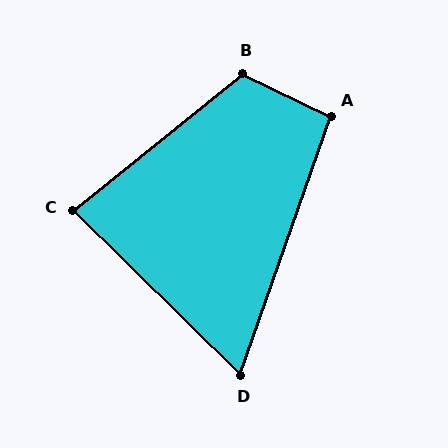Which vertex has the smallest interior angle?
D, at approximately 65 degrees.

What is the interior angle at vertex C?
Approximately 83 degrees (acute).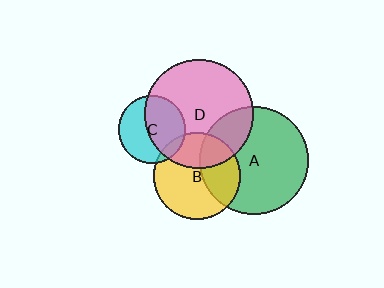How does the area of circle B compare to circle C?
Approximately 1.6 times.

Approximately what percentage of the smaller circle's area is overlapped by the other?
Approximately 30%.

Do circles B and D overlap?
Yes.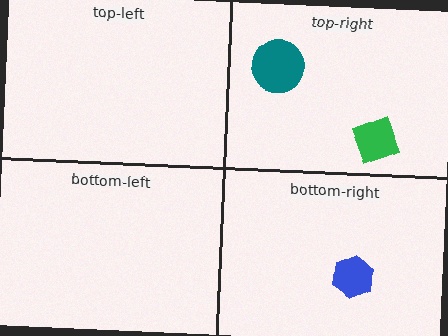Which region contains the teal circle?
The top-right region.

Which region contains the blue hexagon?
The bottom-right region.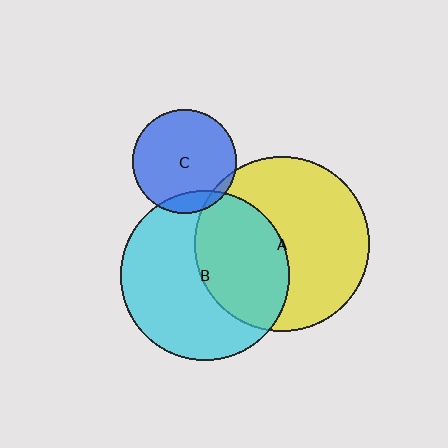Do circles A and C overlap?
Yes.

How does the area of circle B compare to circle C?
Approximately 2.7 times.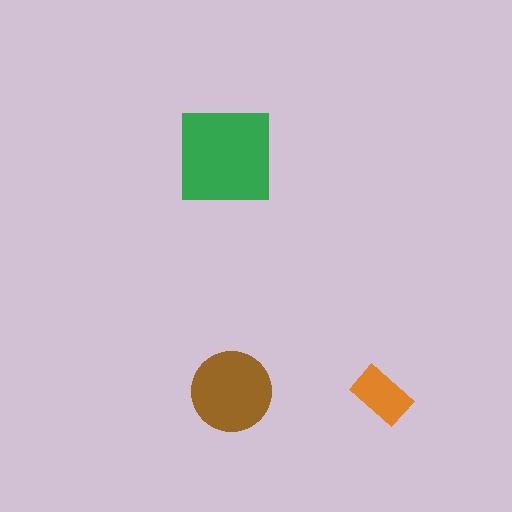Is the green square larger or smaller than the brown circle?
Larger.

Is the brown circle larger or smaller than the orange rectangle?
Larger.